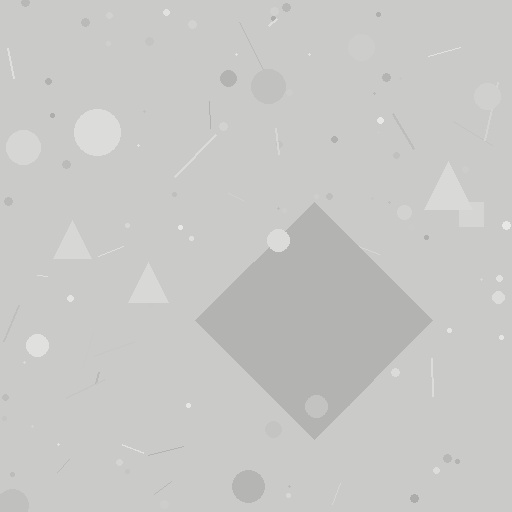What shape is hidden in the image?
A diamond is hidden in the image.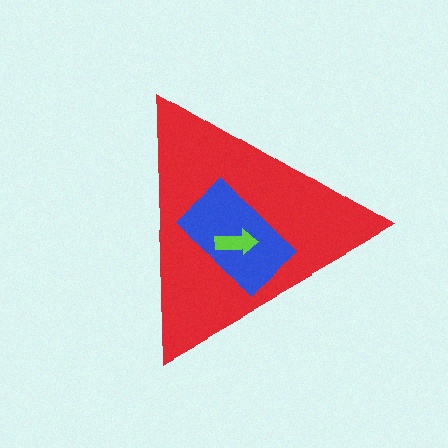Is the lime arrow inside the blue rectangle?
Yes.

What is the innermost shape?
The lime arrow.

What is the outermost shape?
The red triangle.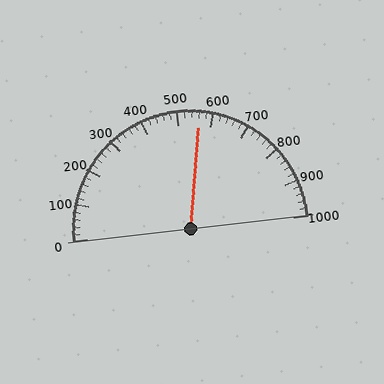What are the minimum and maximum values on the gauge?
The gauge ranges from 0 to 1000.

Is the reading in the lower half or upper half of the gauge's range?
The reading is in the upper half of the range (0 to 1000).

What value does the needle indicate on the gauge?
The needle indicates approximately 560.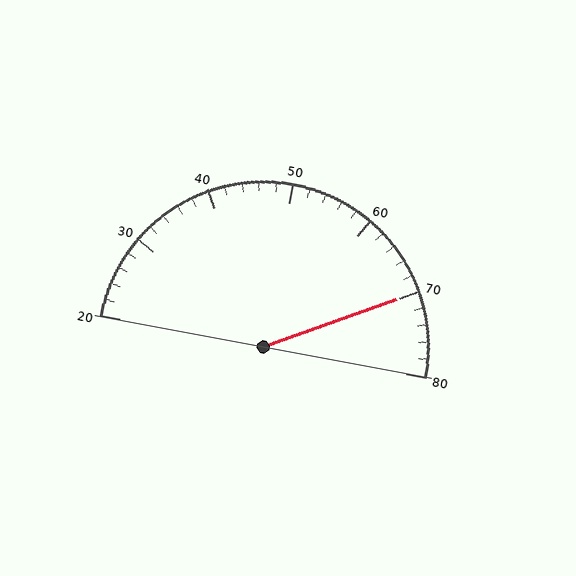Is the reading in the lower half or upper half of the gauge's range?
The reading is in the upper half of the range (20 to 80).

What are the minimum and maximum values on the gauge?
The gauge ranges from 20 to 80.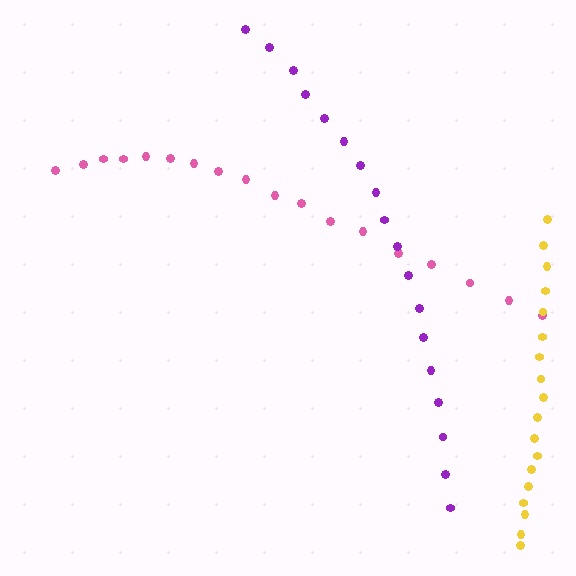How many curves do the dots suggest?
There are 3 distinct paths.